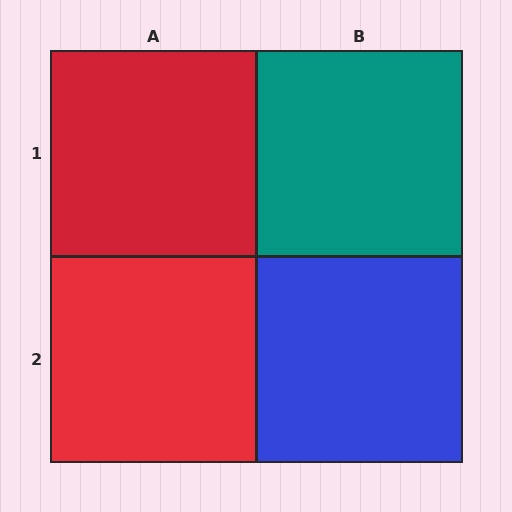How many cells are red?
2 cells are red.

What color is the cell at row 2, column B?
Blue.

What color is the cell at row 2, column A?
Red.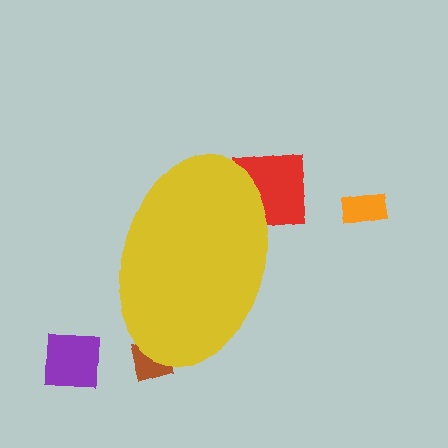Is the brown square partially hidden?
Yes, the brown square is partially hidden behind the yellow ellipse.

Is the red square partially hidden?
Yes, the red square is partially hidden behind the yellow ellipse.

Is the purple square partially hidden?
No, the purple square is fully visible.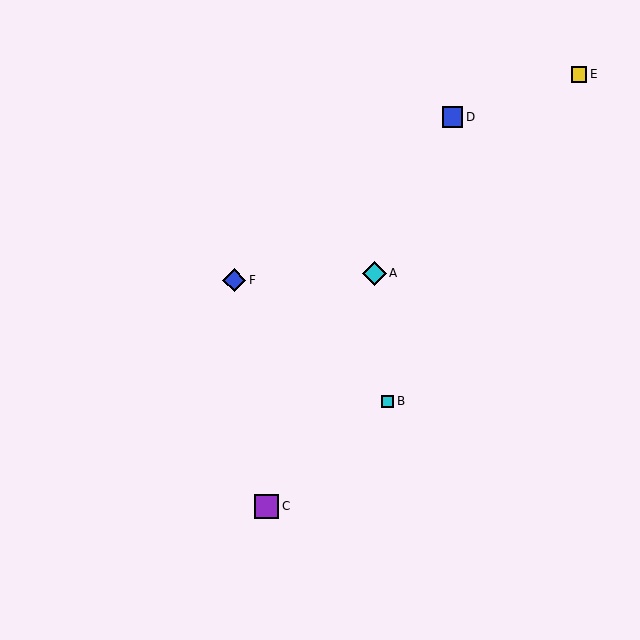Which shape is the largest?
The cyan diamond (labeled A) is the largest.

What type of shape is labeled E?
Shape E is a yellow square.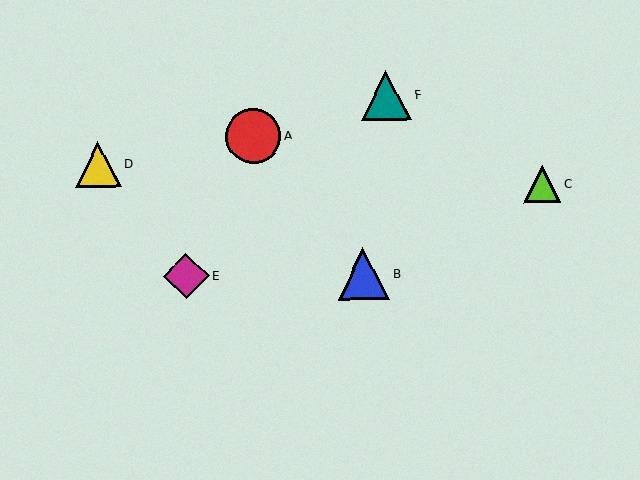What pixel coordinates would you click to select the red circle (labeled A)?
Click at (254, 136) to select the red circle A.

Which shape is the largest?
The red circle (labeled A) is the largest.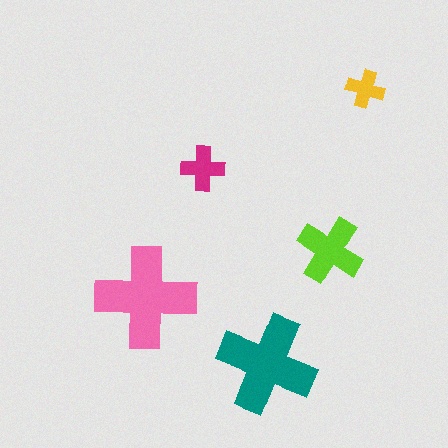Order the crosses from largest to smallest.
the pink one, the teal one, the lime one, the magenta one, the yellow one.